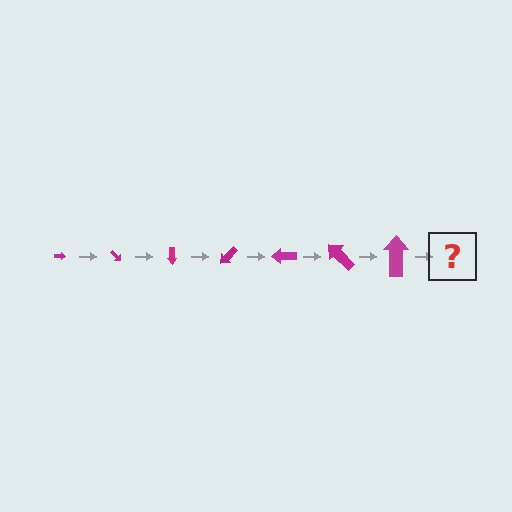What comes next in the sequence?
The next element should be an arrow, larger than the previous one and rotated 315 degrees from the start.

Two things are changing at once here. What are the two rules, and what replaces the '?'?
The two rules are that the arrow grows larger each step and it rotates 45 degrees each step. The '?' should be an arrow, larger than the previous one and rotated 315 degrees from the start.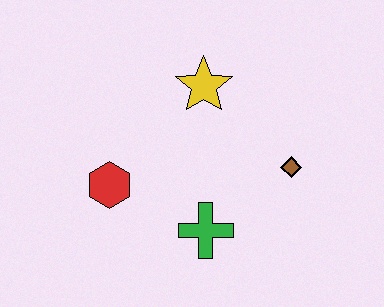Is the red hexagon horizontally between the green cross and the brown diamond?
No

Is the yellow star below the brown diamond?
No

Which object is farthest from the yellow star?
The green cross is farthest from the yellow star.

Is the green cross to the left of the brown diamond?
Yes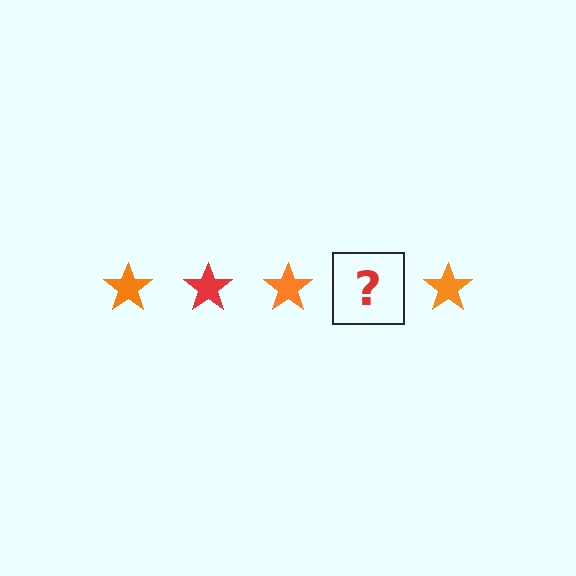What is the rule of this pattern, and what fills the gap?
The rule is that the pattern cycles through orange, red stars. The gap should be filled with a red star.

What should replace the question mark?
The question mark should be replaced with a red star.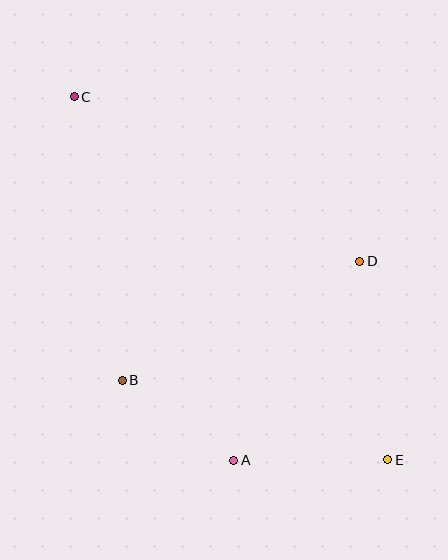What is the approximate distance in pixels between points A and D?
The distance between A and D is approximately 236 pixels.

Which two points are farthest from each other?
Points C and E are farthest from each other.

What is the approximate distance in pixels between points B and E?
The distance between B and E is approximately 277 pixels.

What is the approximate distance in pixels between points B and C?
The distance between B and C is approximately 288 pixels.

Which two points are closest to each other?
Points A and B are closest to each other.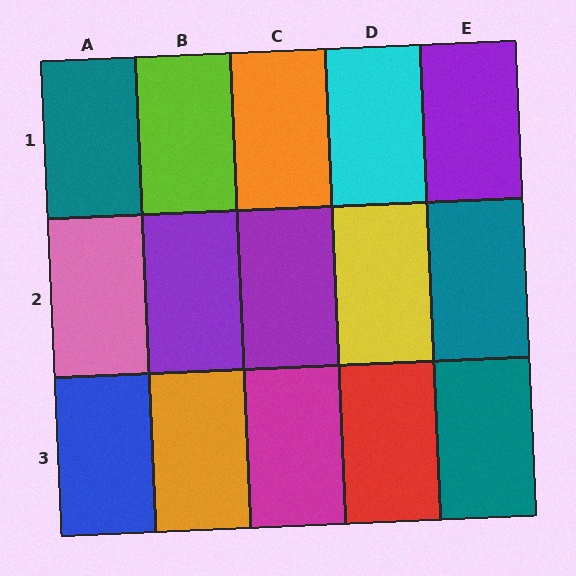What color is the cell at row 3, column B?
Orange.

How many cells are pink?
1 cell is pink.